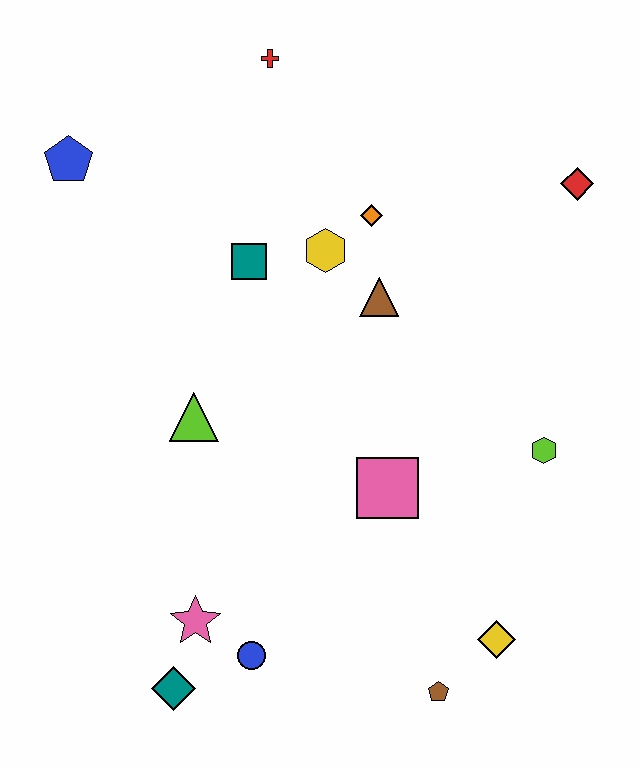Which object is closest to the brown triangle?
The yellow hexagon is closest to the brown triangle.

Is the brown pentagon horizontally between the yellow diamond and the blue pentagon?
Yes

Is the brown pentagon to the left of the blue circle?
No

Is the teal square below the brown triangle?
No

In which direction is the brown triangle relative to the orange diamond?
The brown triangle is below the orange diamond.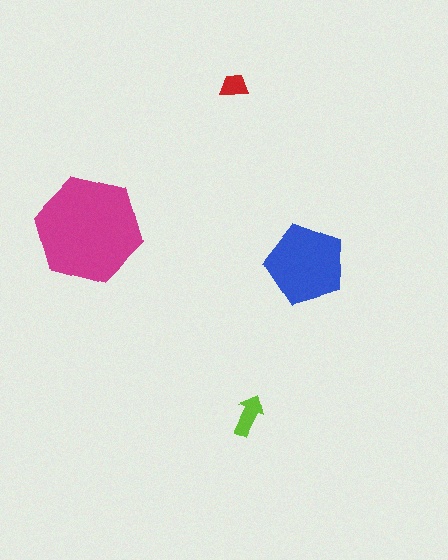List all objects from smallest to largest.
The red trapezoid, the lime arrow, the blue pentagon, the magenta hexagon.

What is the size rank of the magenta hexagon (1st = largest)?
1st.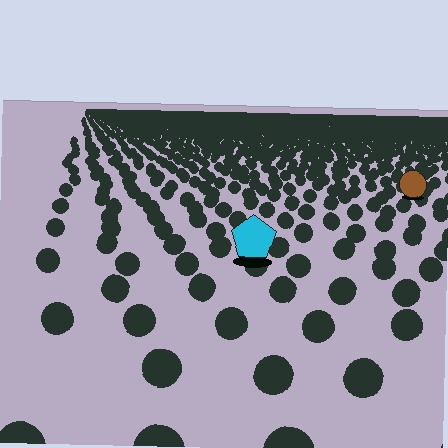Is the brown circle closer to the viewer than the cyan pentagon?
No. The cyan pentagon is closer — you can tell from the texture gradient: the ground texture is coarser near it.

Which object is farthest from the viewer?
The brown circle is farthest from the viewer. It appears smaller and the ground texture around it is denser.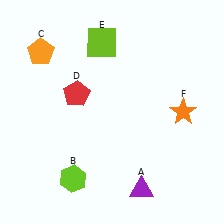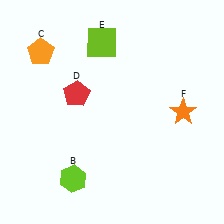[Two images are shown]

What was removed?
The purple triangle (A) was removed in Image 2.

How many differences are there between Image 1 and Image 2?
There is 1 difference between the two images.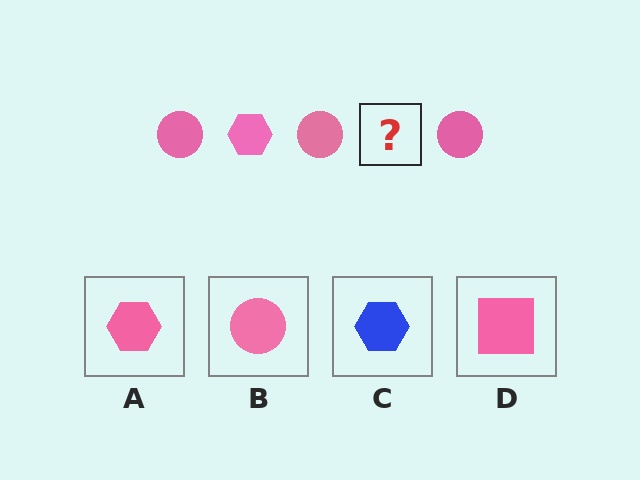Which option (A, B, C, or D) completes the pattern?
A.